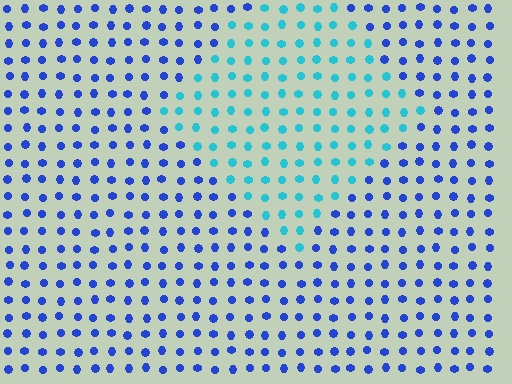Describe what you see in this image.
The image is filled with small blue elements in a uniform arrangement. A diamond-shaped region is visible where the elements are tinted to a slightly different hue, forming a subtle color boundary.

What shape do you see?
I see a diamond.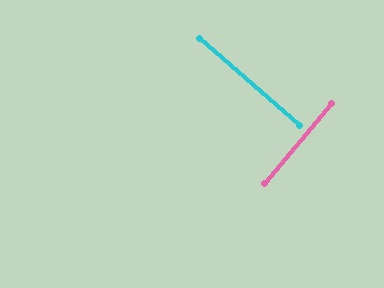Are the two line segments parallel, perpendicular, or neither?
Perpendicular — they meet at approximately 89°.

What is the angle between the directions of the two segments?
Approximately 89 degrees.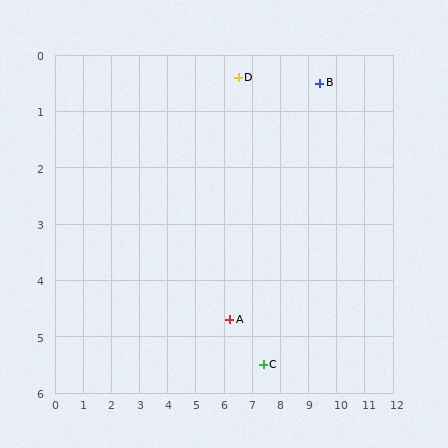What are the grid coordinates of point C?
Point C is at approximately (7.4, 5.5).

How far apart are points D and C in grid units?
Points D and C are about 5.2 grid units apart.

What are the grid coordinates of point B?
Point B is at approximately (9.4, 0.5).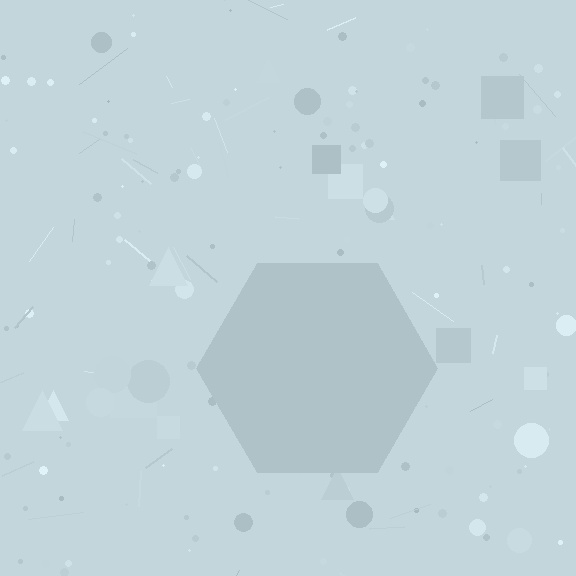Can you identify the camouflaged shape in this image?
The camouflaged shape is a hexagon.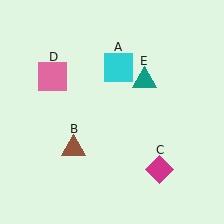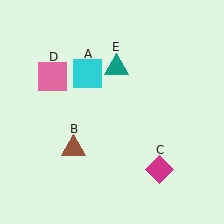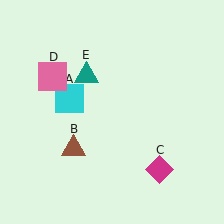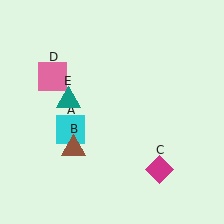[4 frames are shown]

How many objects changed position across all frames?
2 objects changed position: cyan square (object A), teal triangle (object E).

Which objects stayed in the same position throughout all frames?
Brown triangle (object B) and magenta diamond (object C) and pink square (object D) remained stationary.